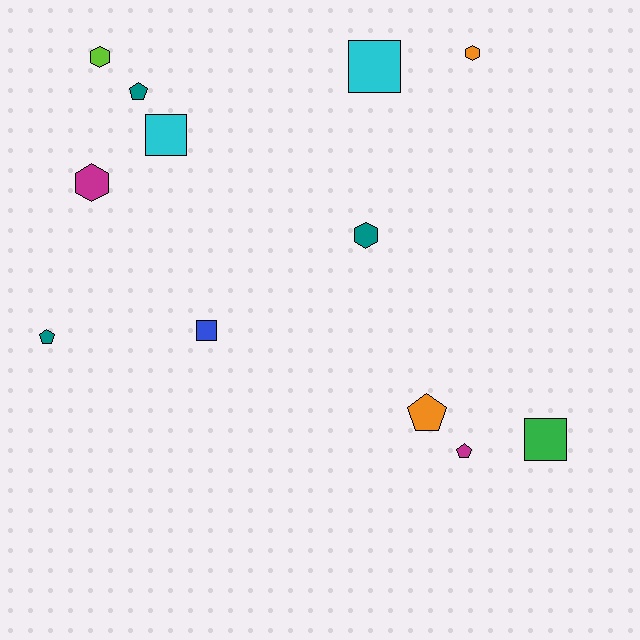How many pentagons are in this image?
There are 4 pentagons.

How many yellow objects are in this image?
There are no yellow objects.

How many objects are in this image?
There are 12 objects.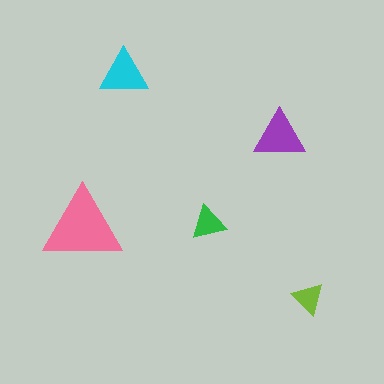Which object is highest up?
The cyan triangle is topmost.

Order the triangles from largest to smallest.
the pink one, the purple one, the cyan one, the green one, the lime one.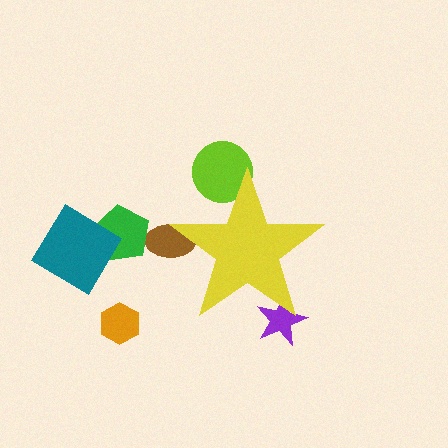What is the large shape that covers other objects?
A yellow star.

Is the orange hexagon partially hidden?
No, the orange hexagon is fully visible.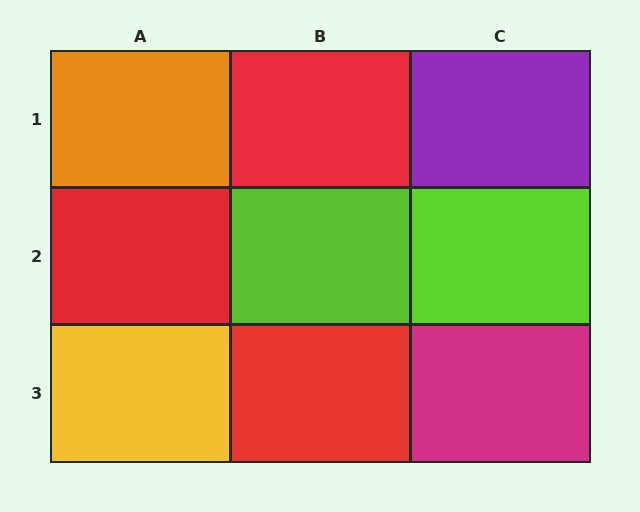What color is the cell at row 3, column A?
Yellow.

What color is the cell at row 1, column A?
Orange.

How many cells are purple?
1 cell is purple.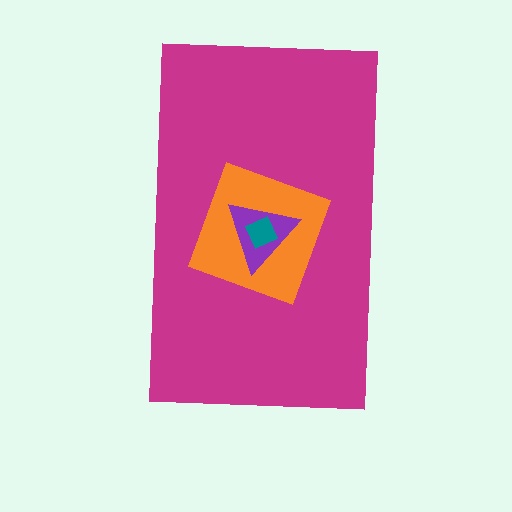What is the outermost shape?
The magenta rectangle.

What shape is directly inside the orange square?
The purple triangle.